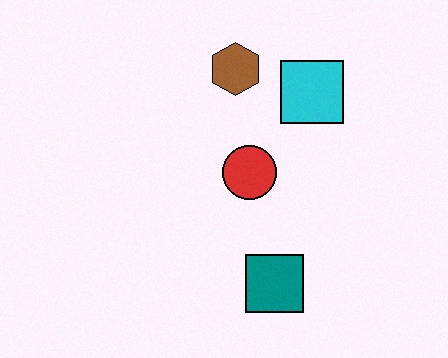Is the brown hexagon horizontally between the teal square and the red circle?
No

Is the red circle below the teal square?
No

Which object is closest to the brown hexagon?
The cyan square is closest to the brown hexagon.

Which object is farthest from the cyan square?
The teal square is farthest from the cyan square.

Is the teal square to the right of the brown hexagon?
Yes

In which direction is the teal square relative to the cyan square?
The teal square is below the cyan square.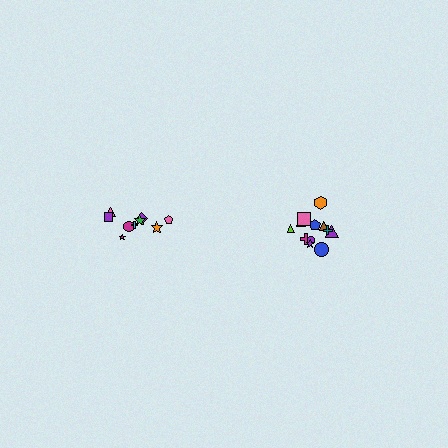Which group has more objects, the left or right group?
The right group.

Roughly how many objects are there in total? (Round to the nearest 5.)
Roughly 20 objects in total.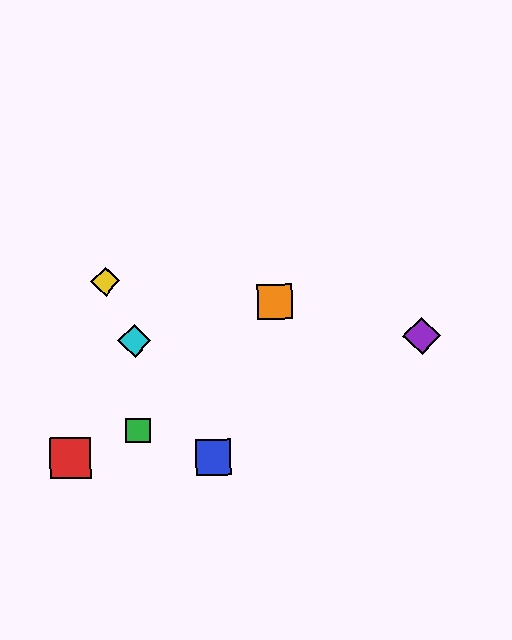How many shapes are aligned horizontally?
2 shapes (the purple diamond, the cyan diamond) are aligned horizontally.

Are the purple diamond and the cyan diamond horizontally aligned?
Yes, both are at y≈336.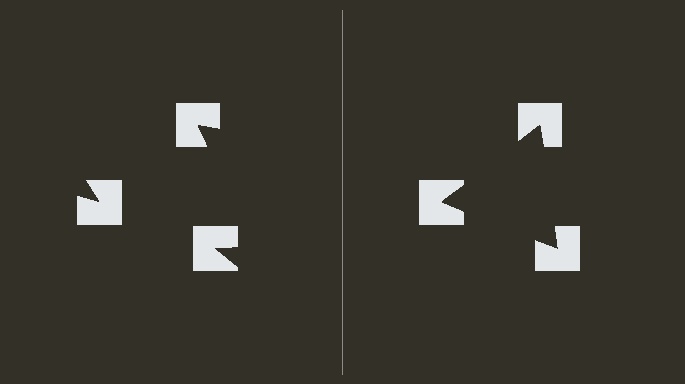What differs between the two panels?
The notched squares are positioned identically on both sides; only the wedge orientations differ. On the right they align to a triangle; on the left they are misaligned.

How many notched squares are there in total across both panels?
6 — 3 on each side.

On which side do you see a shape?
An illusory triangle appears on the right side. On the left side the wedge cuts are rotated, so no coherent shape forms.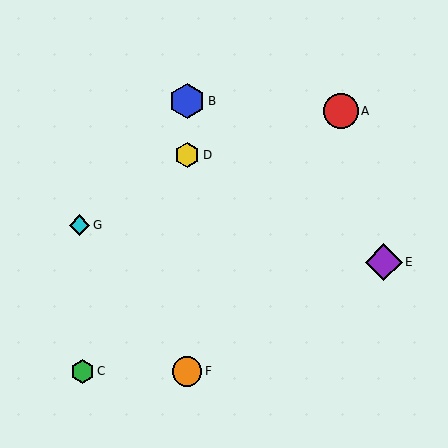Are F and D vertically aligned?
Yes, both are at x≈187.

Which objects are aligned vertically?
Objects B, D, F are aligned vertically.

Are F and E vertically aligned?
No, F is at x≈187 and E is at x≈384.